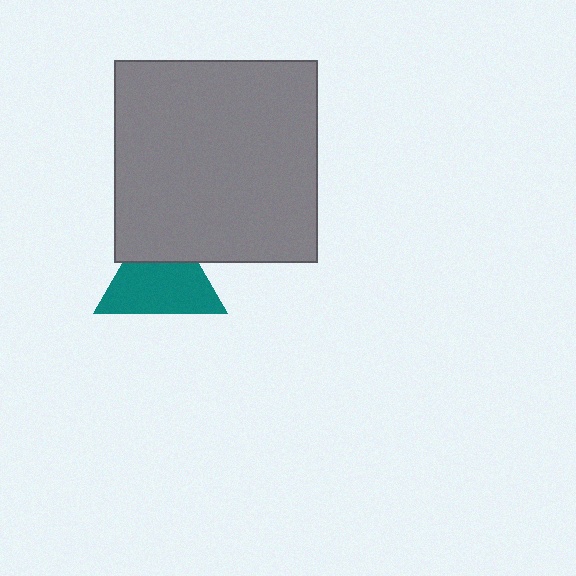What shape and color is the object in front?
The object in front is a gray square.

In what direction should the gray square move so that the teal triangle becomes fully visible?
The gray square should move up. That is the shortest direction to clear the overlap and leave the teal triangle fully visible.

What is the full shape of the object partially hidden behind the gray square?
The partially hidden object is a teal triangle.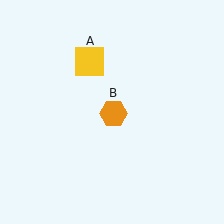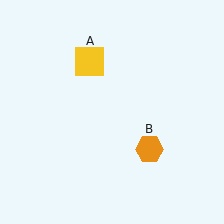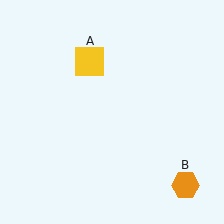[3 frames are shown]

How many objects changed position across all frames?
1 object changed position: orange hexagon (object B).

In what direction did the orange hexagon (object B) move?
The orange hexagon (object B) moved down and to the right.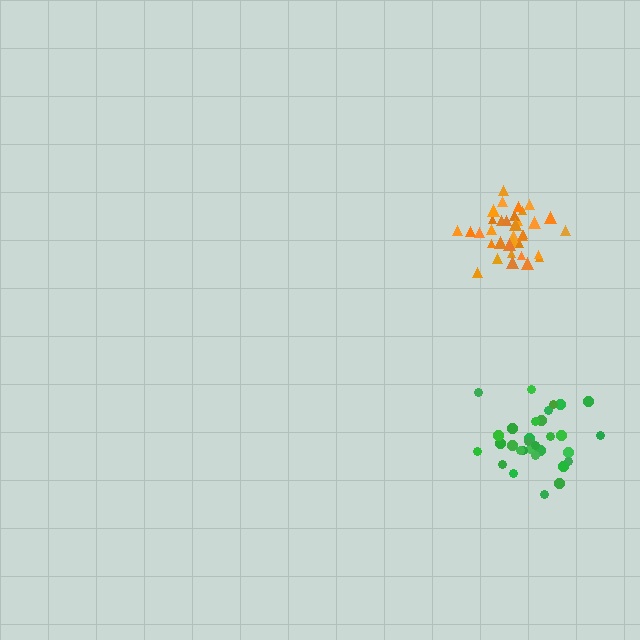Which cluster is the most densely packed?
Orange.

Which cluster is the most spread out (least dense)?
Green.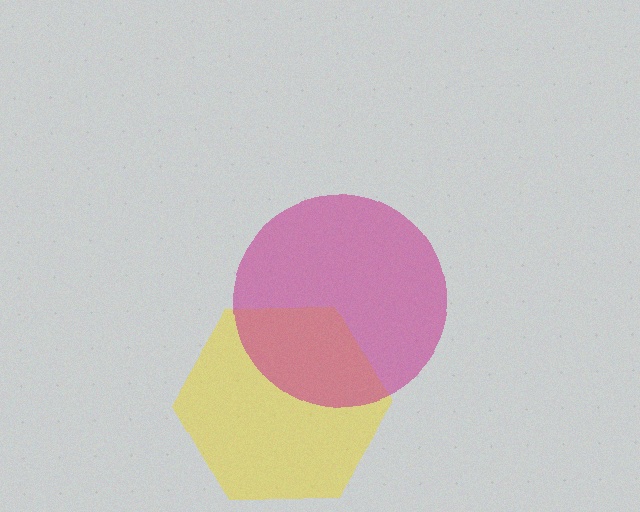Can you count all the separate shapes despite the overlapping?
Yes, there are 2 separate shapes.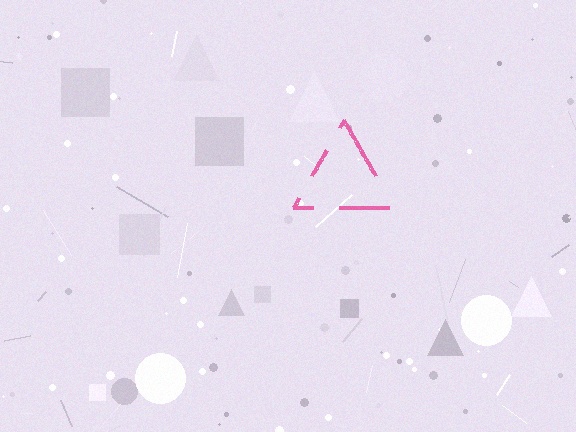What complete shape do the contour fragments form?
The contour fragments form a triangle.